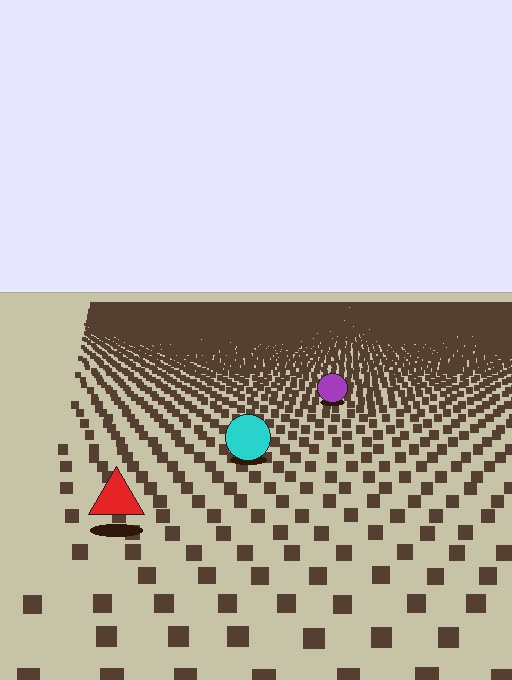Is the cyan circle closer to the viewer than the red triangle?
No. The red triangle is closer — you can tell from the texture gradient: the ground texture is coarser near it.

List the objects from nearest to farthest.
From nearest to farthest: the red triangle, the cyan circle, the purple circle.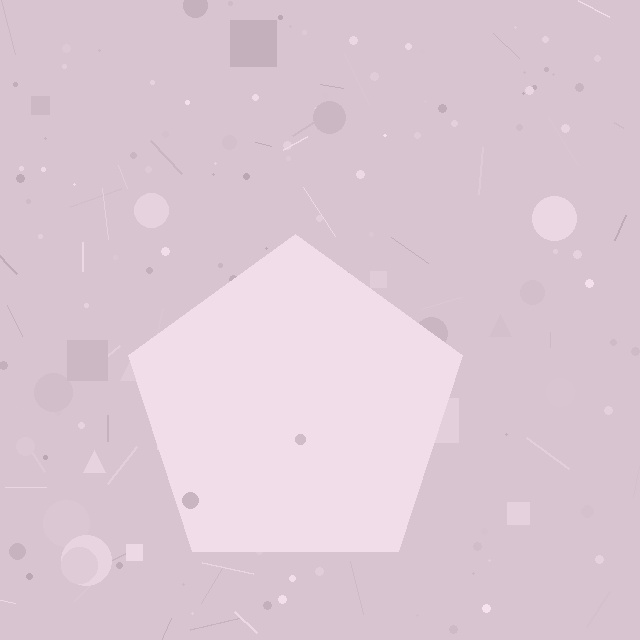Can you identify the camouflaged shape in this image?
The camouflaged shape is a pentagon.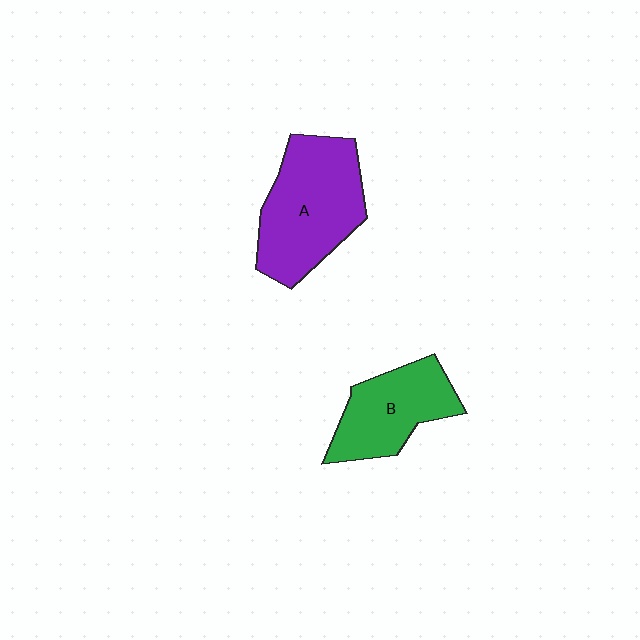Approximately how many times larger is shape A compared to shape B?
Approximately 1.4 times.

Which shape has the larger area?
Shape A (purple).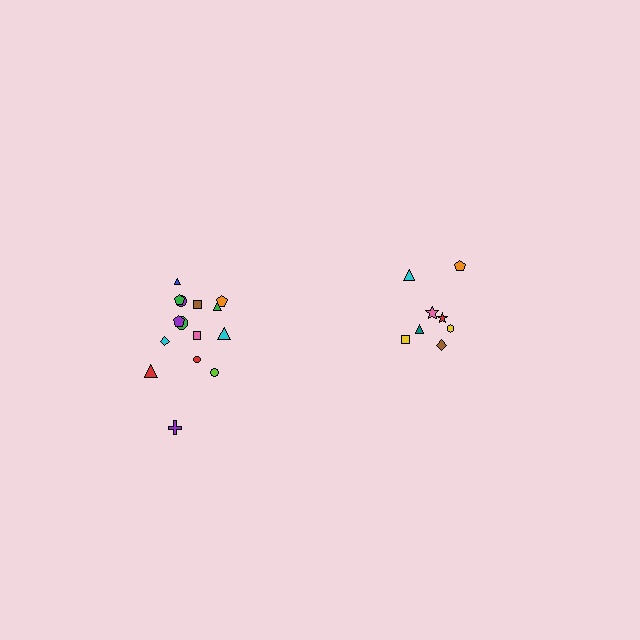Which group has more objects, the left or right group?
The left group.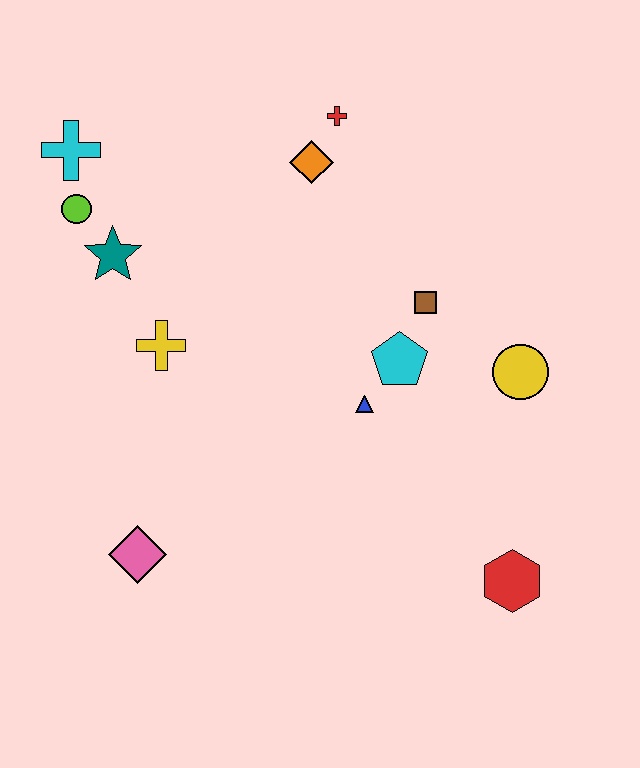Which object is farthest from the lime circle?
The red hexagon is farthest from the lime circle.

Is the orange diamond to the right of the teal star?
Yes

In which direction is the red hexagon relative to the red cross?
The red hexagon is below the red cross.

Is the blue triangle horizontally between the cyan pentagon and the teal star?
Yes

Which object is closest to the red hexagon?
The yellow circle is closest to the red hexagon.